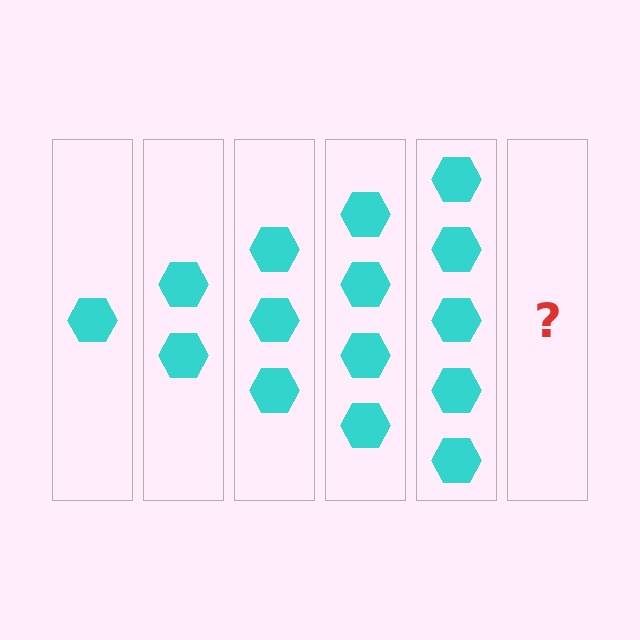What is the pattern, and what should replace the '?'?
The pattern is that each step adds one more hexagon. The '?' should be 6 hexagons.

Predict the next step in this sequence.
The next step is 6 hexagons.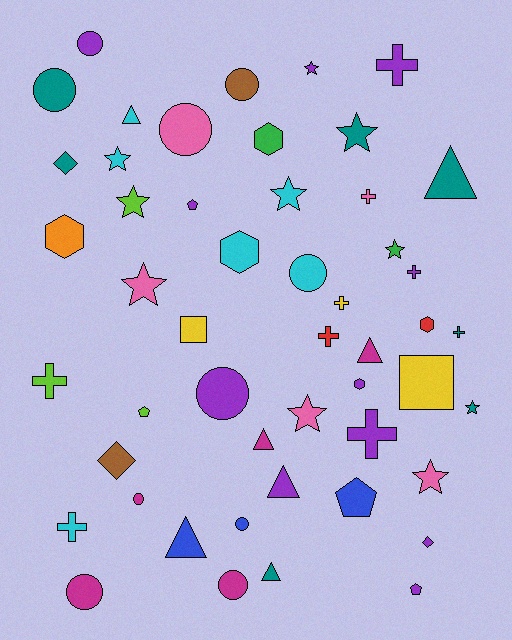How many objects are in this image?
There are 50 objects.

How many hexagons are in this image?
There are 5 hexagons.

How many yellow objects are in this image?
There are 3 yellow objects.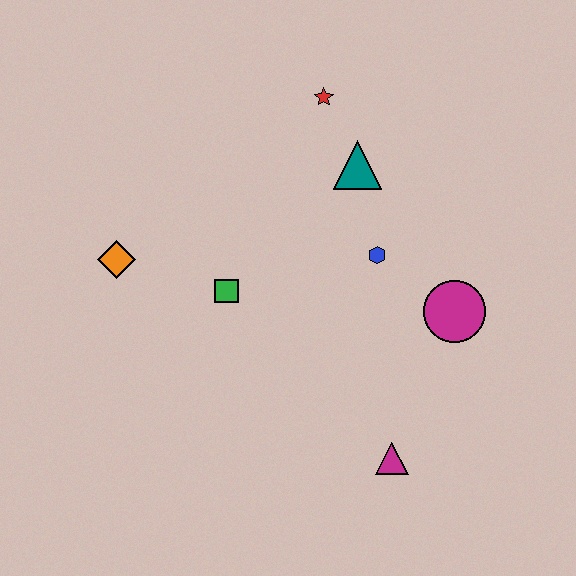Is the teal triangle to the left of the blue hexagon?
Yes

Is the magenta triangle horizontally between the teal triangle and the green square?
No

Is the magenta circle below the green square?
Yes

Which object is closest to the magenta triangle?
The magenta circle is closest to the magenta triangle.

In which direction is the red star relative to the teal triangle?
The red star is above the teal triangle.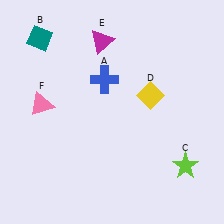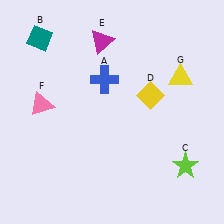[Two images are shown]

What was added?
A yellow triangle (G) was added in Image 2.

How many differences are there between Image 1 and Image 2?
There is 1 difference between the two images.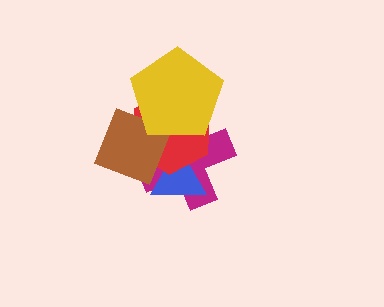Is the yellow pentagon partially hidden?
No, no other shape covers it.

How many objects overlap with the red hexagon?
4 objects overlap with the red hexagon.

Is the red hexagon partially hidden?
Yes, it is partially covered by another shape.